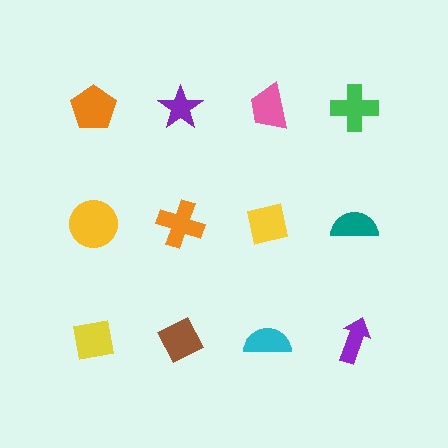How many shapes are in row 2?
4 shapes.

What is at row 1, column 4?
A green cross.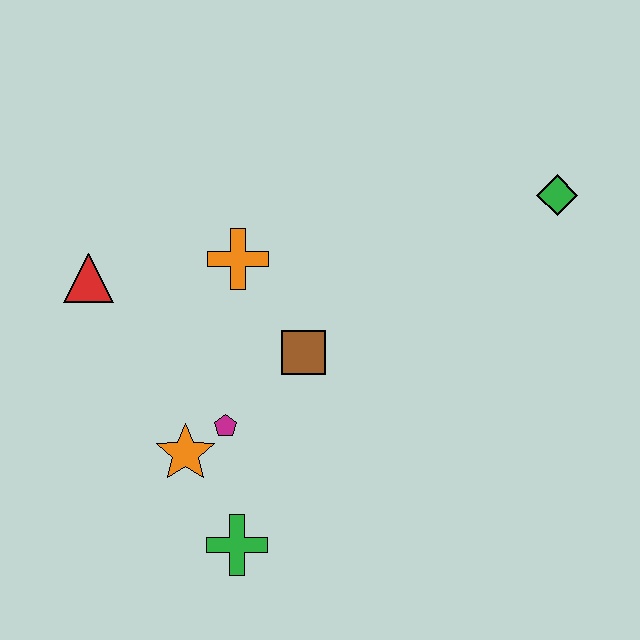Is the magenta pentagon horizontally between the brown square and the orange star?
Yes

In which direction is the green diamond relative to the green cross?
The green diamond is above the green cross.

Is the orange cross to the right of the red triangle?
Yes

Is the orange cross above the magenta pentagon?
Yes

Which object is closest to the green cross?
The orange star is closest to the green cross.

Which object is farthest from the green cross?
The green diamond is farthest from the green cross.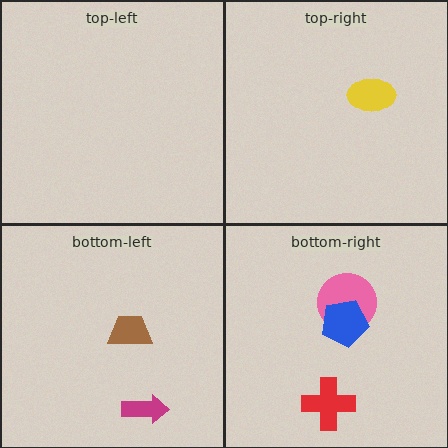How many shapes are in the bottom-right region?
3.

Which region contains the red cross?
The bottom-right region.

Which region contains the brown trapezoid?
The bottom-left region.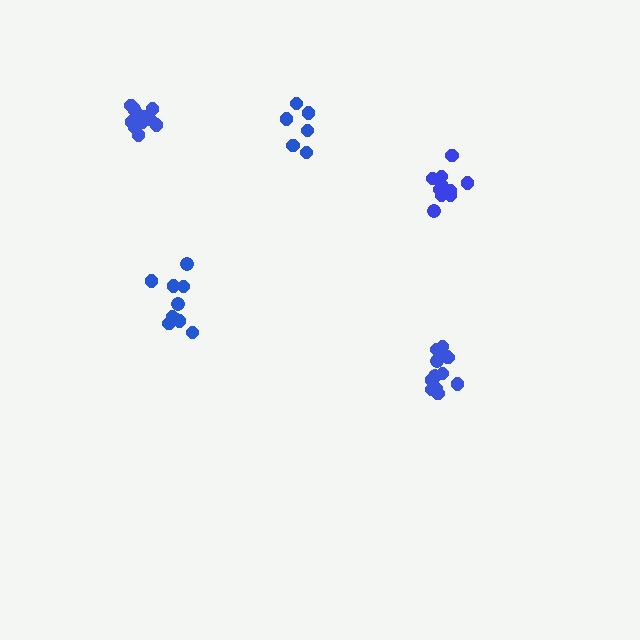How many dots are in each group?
Group 1: 10 dots, Group 2: 10 dots, Group 3: 6 dots, Group 4: 12 dots, Group 5: 12 dots (50 total).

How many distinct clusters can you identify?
There are 5 distinct clusters.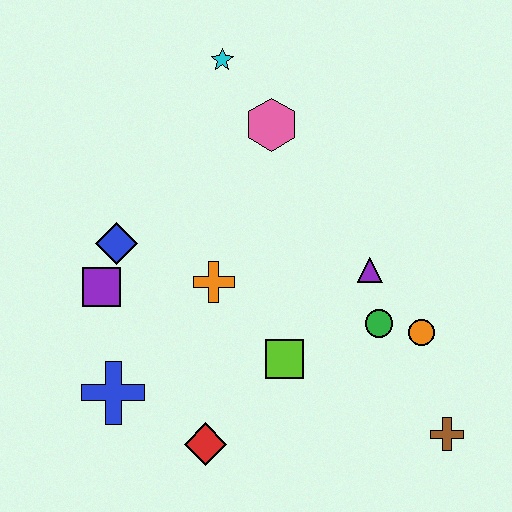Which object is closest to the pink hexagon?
The cyan star is closest to the pink hexagon.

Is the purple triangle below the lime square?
No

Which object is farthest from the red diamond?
The cyan star is farthest from the red diamond.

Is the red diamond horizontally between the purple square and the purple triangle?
Yes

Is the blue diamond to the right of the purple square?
Yes